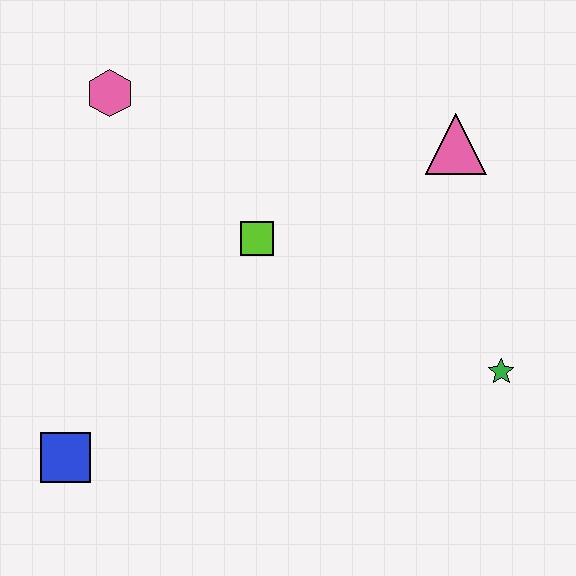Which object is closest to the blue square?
The lime square is closest to the blue square.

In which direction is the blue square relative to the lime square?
The blue square is below the lime square.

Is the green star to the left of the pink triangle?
No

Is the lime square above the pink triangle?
No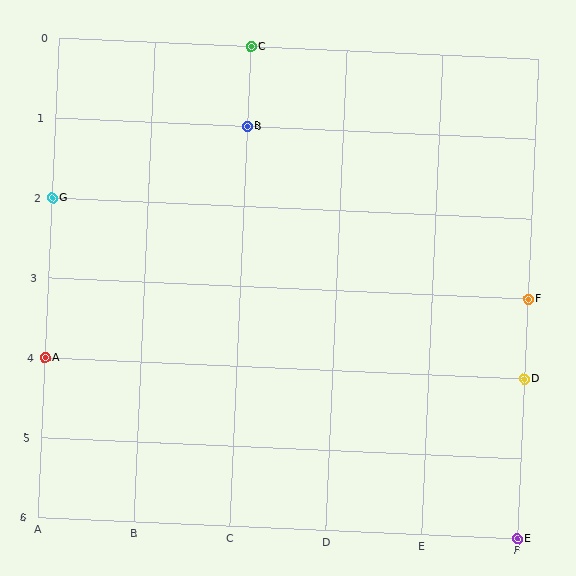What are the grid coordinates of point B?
Point B is at grid coordinates (C, 1).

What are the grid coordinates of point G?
Point G is at grid coordinates (A, 2).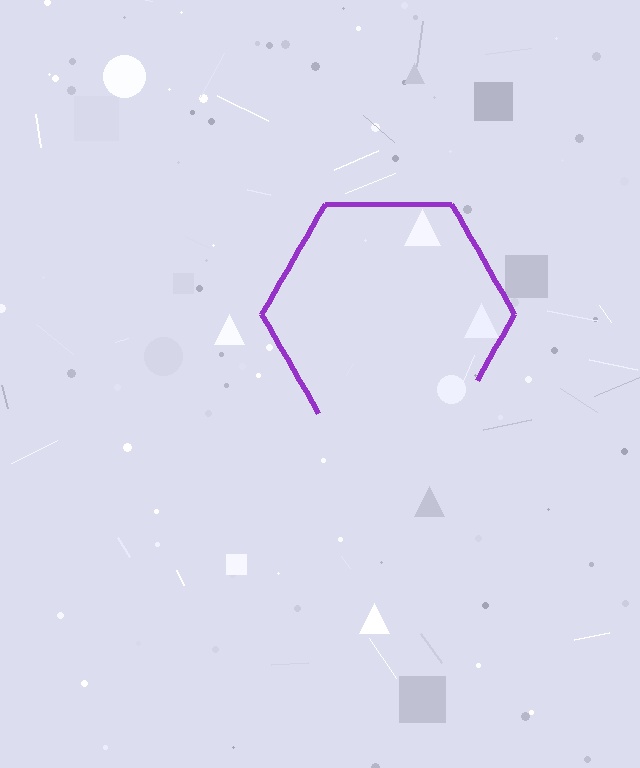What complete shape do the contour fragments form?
The contour fragments form a hexagon.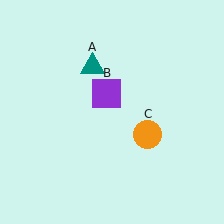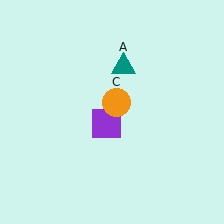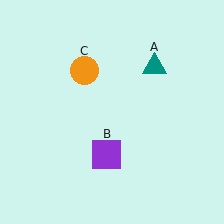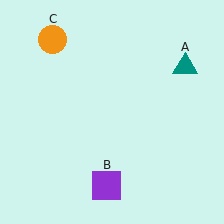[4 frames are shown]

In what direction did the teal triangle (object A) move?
The teal triangle (object A) moved right.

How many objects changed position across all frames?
3 objects changed position: teal triangle (object A), purple square (object B), orange circle (object C).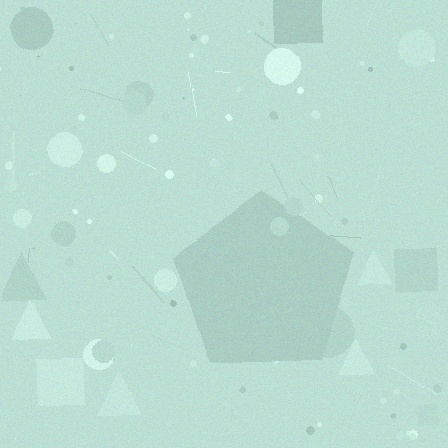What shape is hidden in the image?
A pentagon is hidden in the image.